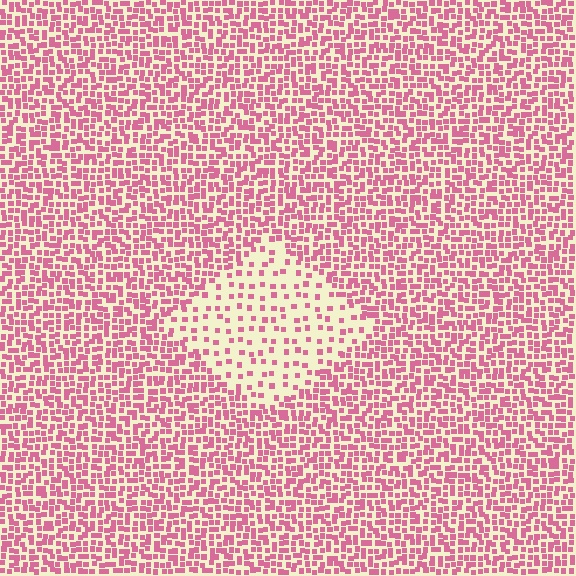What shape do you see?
I see a diamond.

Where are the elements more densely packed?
The elements are more densely packed outside the diamond boundary.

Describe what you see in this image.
The image contains small pink elements arranged at two different densities. A diamond-shaped region is visible where the elements are less densely packed than the surrounding area.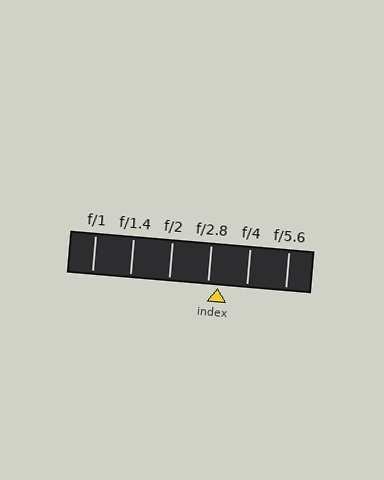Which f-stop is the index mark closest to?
The index mark is closest to f/2.8.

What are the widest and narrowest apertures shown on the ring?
The widest aperture shown is f/1 and the narrowest is f/5.6.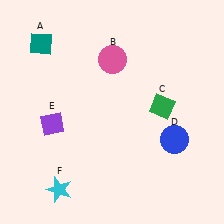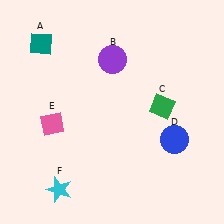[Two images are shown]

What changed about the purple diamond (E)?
In Image 1, E is purple. In Image 2, it changed to pink.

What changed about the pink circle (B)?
In Image 1, B is pink. In Image 2, it changed to purple.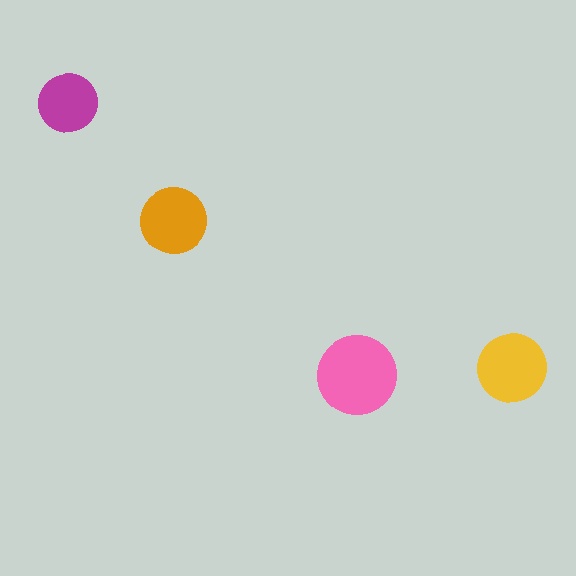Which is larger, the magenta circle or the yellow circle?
The yellow one.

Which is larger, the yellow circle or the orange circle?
The yellow one.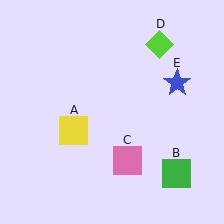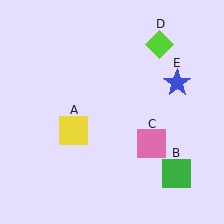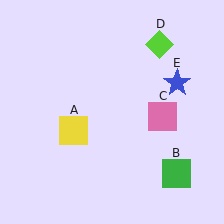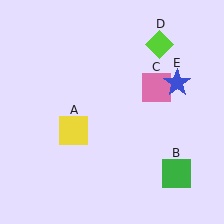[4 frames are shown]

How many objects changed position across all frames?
1 object changed position: pink square (object C).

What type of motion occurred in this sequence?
The pink square (object C) rotated counterclockwise around the center of the scene.